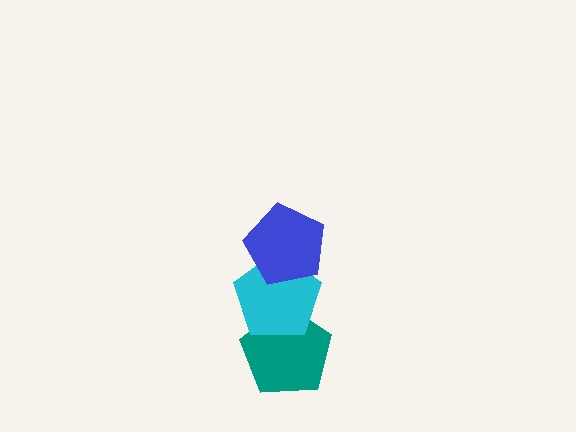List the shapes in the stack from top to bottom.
From top to bottom: the blue pentagon, the cyan pentagon, the teal pentagon.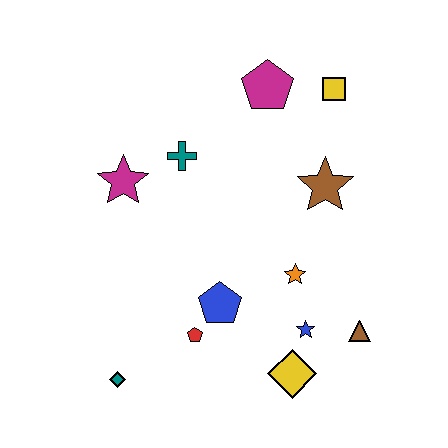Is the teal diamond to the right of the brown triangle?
No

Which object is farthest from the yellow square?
The teal diamond is farthest from the yellow square.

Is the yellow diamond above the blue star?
No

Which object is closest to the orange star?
The blue star is closest to the orange star.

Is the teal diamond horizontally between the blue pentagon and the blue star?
No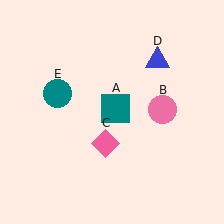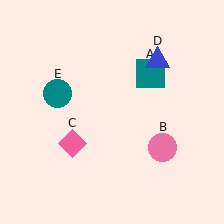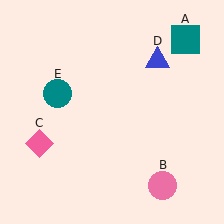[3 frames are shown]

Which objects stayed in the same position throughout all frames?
Blue triangle (object D) and teal circle (object E) remained stationary.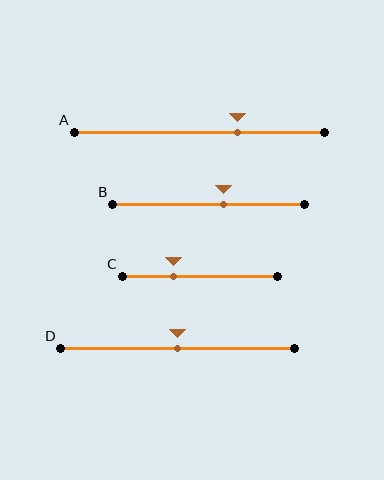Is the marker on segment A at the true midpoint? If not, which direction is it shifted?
No, the marker on segment A is shifted to the right by about 16% of the segment length.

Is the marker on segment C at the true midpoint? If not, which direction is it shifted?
No, the marker on segment C is shifted to the left by about 17% of the segment length.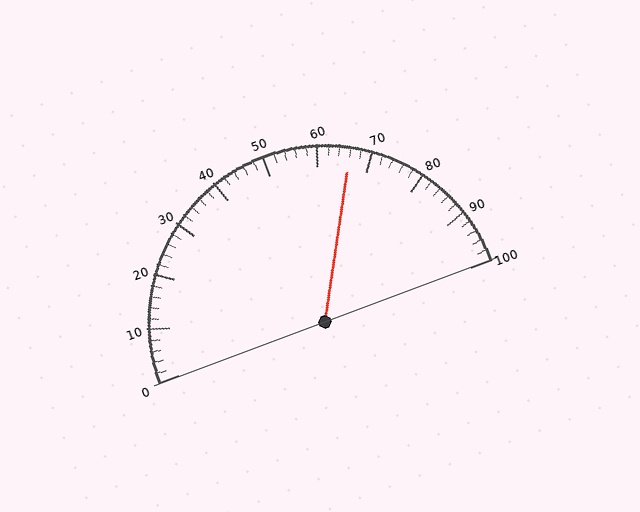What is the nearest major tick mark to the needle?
The nearest major tick mark is 70.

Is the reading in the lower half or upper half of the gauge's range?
The reading is in the upper half of the range (0 to 100).